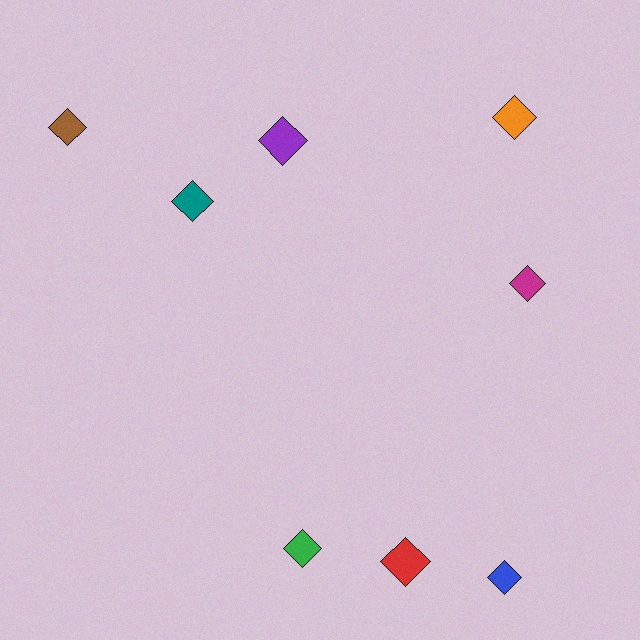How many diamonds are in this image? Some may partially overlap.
There are 8 diamonds.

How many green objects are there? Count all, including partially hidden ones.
There is 1 green object.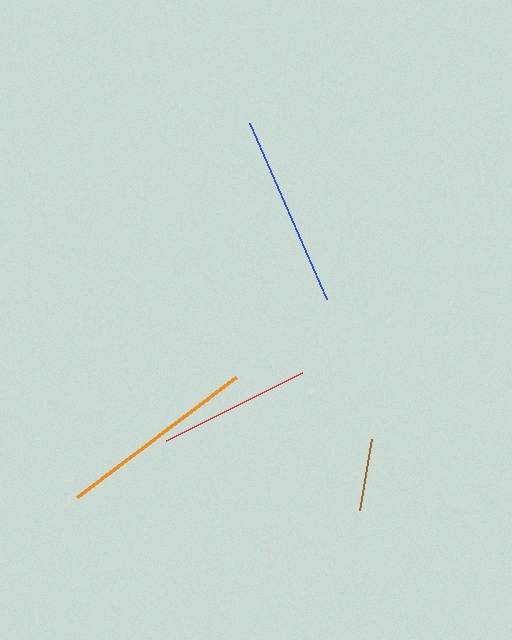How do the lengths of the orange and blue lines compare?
The orange and blue lines are approximately the same length.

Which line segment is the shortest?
The brown line is the shortest at approximately 72 pixels.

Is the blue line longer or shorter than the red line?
The blue line is longer than the red line.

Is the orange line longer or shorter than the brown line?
The orange line is longer than the brown line.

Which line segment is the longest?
The orange line is the longest at approximately 199 pixels.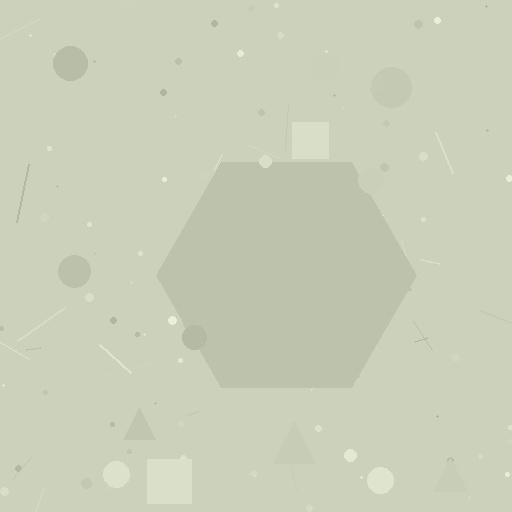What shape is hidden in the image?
A hexagon is hidden in the image.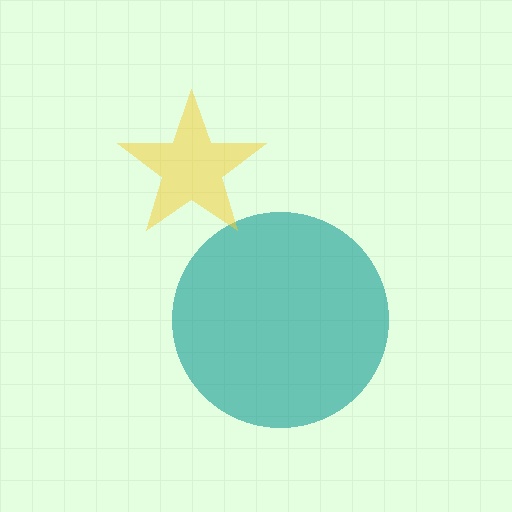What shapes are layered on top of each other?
The layered shapes are: a teal circle, a yellow star.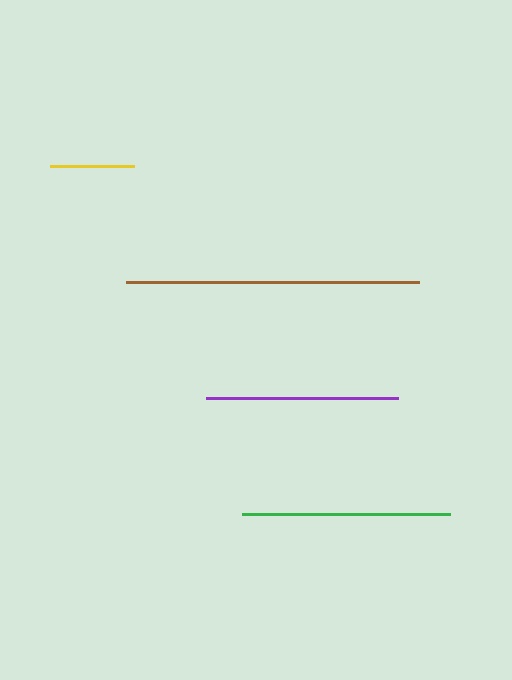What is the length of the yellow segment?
The yellow segment is approximately 84 pixels long.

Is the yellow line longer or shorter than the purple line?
The purple line is longer than the yellow line.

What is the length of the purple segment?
The purple segment is approximately 193 pixels long.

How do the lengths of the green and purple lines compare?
The green and purple lines are approximately the same length.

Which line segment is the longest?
The brown line is the longest at approximately 293 pixels.